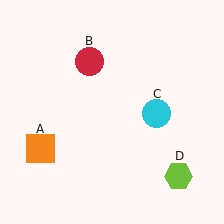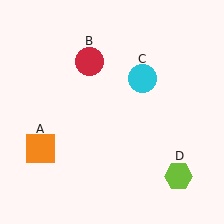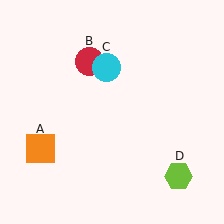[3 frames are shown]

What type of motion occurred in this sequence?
The cyan circle (object C) rotated counterclockwise around the center of the scene.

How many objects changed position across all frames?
1 object changed position: cyan circle (object C).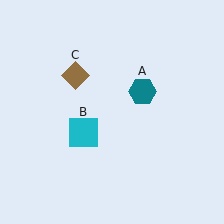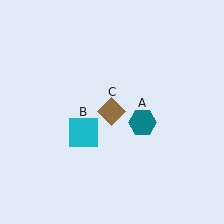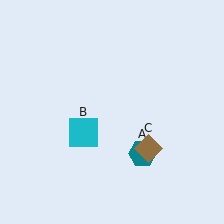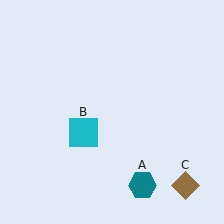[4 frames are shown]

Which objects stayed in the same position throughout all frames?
Cyan square (object B) remained stationary.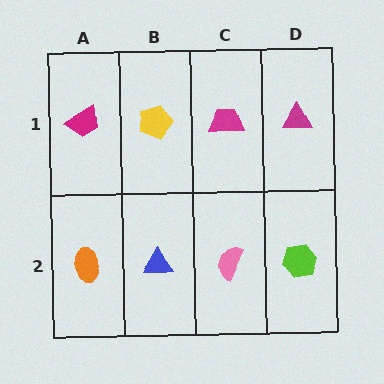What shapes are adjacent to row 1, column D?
A lime hexagon (row 2, column D), a magenta trapezoid (row 1, column C).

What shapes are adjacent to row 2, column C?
A magenta trapezoid (row 1, column C), a blue triangle (row 2, column B), a lime hexagon (row 2, column D).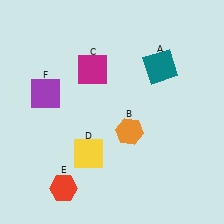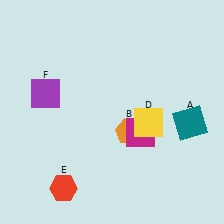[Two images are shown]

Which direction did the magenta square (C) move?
The magenta square (C) moved down.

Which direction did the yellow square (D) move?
The yellow square (D) moved right.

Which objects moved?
The objects that moved are: the teal square (A), the magenta square (C), the yellow square (D).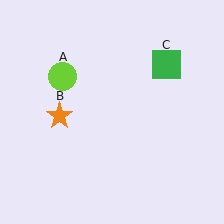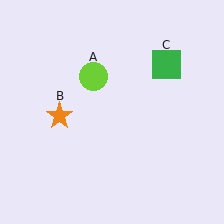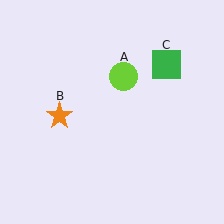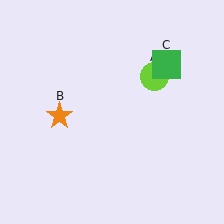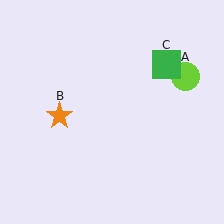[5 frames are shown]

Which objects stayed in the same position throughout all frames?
Orange star (object B) and green square (object C) remained stationary.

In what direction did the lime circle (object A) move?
The lime circle (object A) moved right.